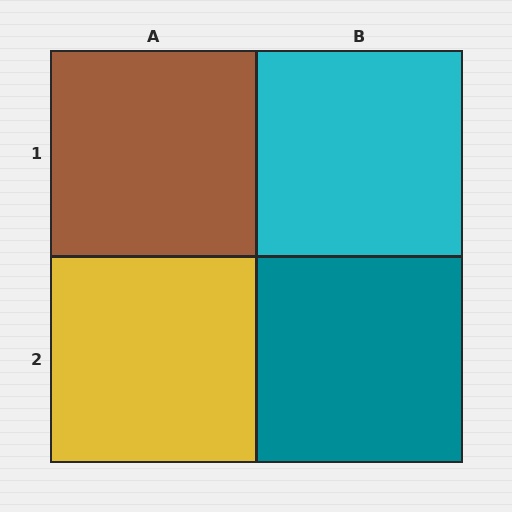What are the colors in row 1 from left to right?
Brown, cyan.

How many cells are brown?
1 cell is brown.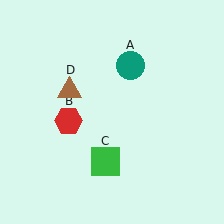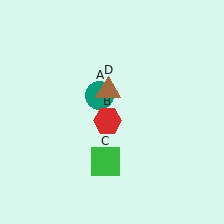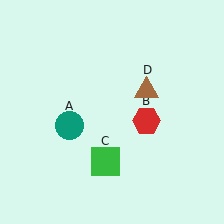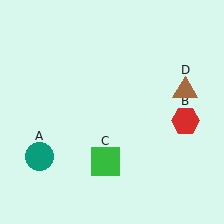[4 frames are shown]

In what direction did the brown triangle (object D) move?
The brown triangle (object D) moved right.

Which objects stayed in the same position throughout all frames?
Green square (object C) remained stationary.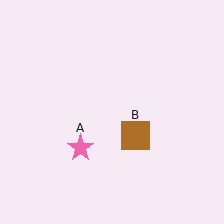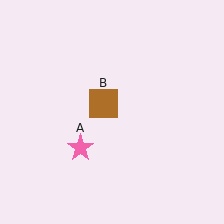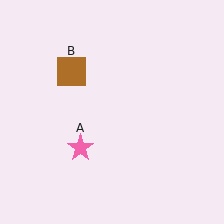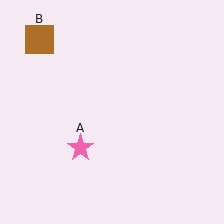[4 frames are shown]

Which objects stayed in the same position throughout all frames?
Pink star (object A) remained stationary.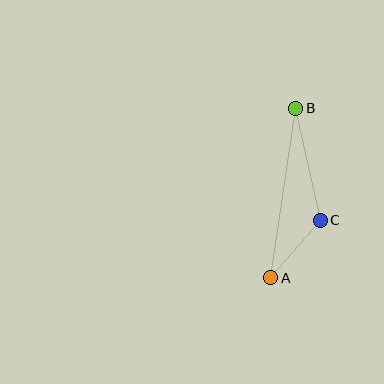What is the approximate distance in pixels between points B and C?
The distance between B and C is approximately 115 pixels.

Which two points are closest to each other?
Points A and C are closest to each other.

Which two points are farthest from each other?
Points A and B are farthest from each other.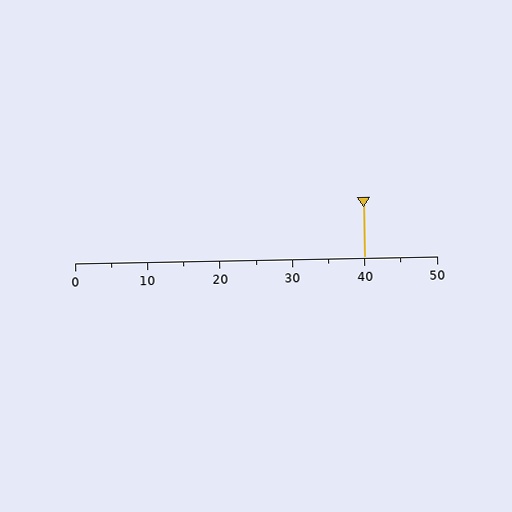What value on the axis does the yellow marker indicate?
The marker indicates approximately 40.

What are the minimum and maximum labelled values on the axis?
The axis runs from 0 to 50.